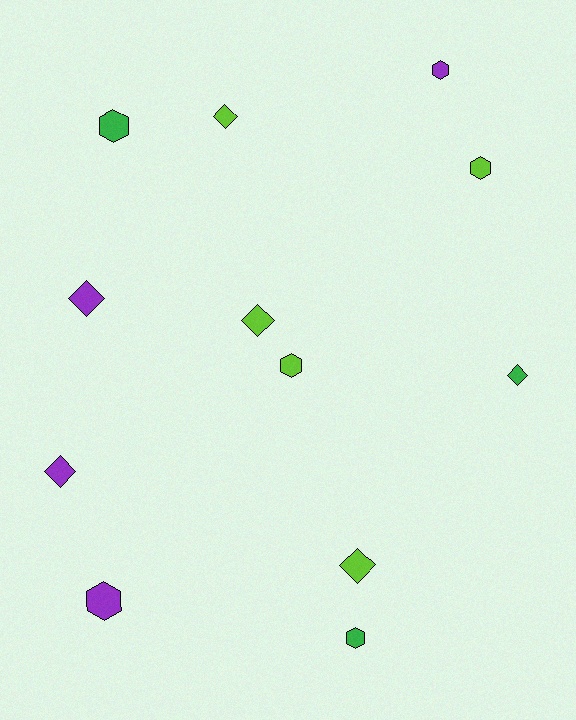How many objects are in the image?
There are 12 objects.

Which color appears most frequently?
Lime, with 5 objects.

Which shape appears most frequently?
Diamond, with 6 objects.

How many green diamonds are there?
There is 1 green diamond.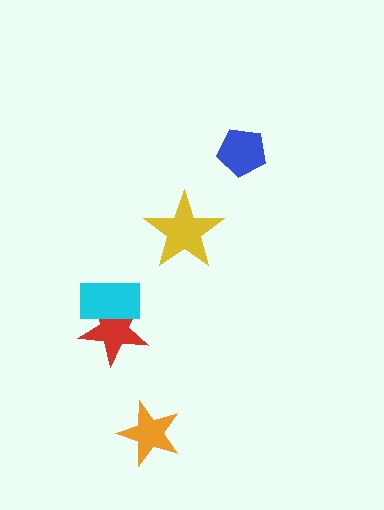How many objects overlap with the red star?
1 object overlaps with the red star.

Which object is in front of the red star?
The cyan rectangle is in front of the red star.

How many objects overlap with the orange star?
0 objects overlap with the orange star.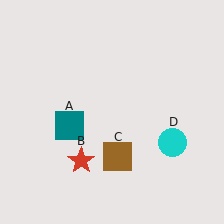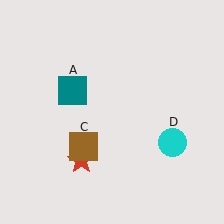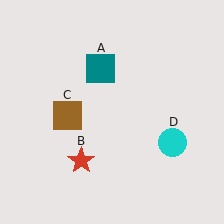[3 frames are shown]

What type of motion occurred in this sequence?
The teal square (object A), brown square (object C) rotated clockwise around the center of the scene.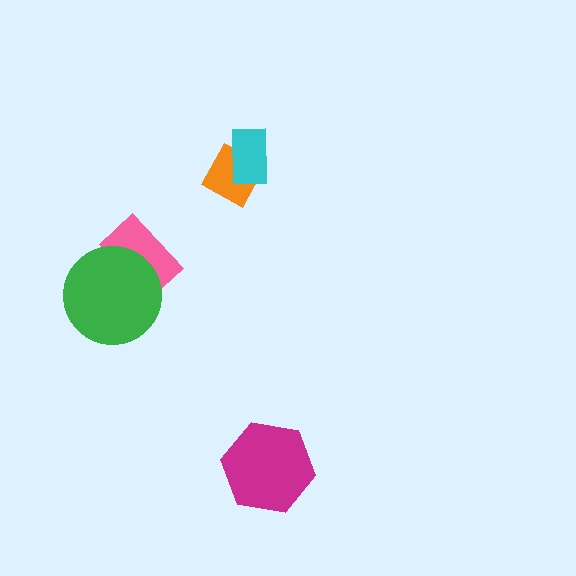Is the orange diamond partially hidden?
Yes, it is partially covered by another shape.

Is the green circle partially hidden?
No, no other shape covers it.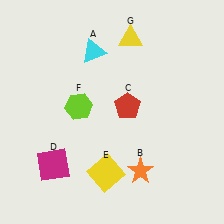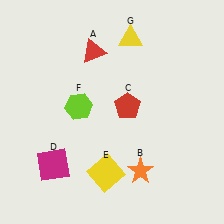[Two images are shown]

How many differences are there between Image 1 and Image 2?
There is 1 difference between the two images.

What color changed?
The triangle (A) changed from cyan in Image 1 to red in Image 2.